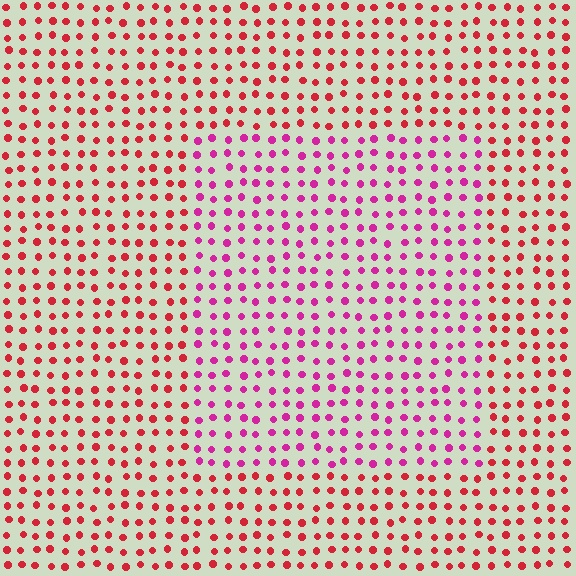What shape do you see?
I see a rectangle.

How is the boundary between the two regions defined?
The boundary is defined purely by a slight shift in hue (about 37 degrees). Spacing, size, and orientation are identical on both sides.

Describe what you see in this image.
The image is filled with small red elements in a uniform arrangement. A rectangle-shaped region is visible where the elements are tinted to a slightly different hue, forming a subtle color boundary.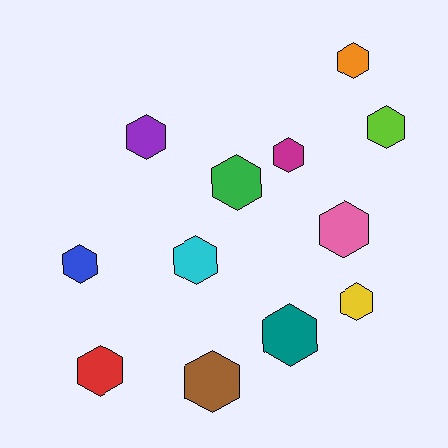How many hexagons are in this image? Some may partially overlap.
There are 12 hexagons.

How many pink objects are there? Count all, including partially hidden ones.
There is 1 pink object.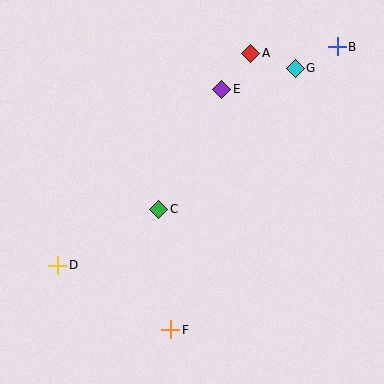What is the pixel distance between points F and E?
The distance between F and E is 246 pixels.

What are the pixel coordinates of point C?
Point C is at (159, 209).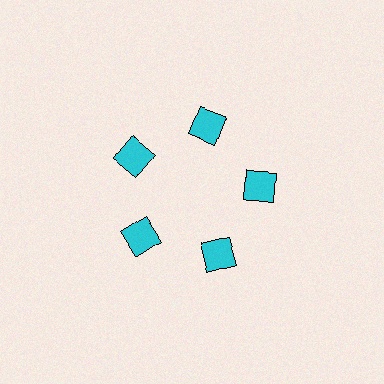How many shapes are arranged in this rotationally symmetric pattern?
There are 5 shapes, arranged in 5 groups of 1.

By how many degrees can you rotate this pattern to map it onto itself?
The pattern maps onto itself every 72 degrees of rotation.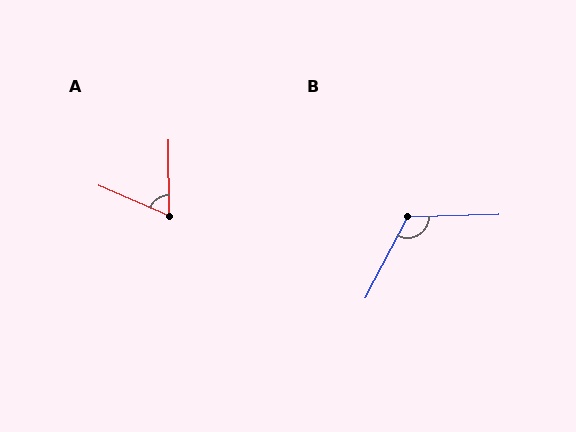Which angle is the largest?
B, at approximately 119 degrees.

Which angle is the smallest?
A, at approximately 67 degrees.